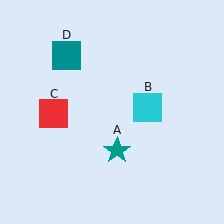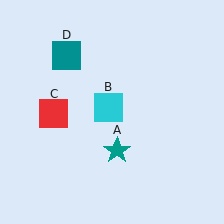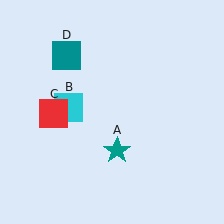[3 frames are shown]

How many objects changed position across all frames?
1 object changed position: cyan square (object B).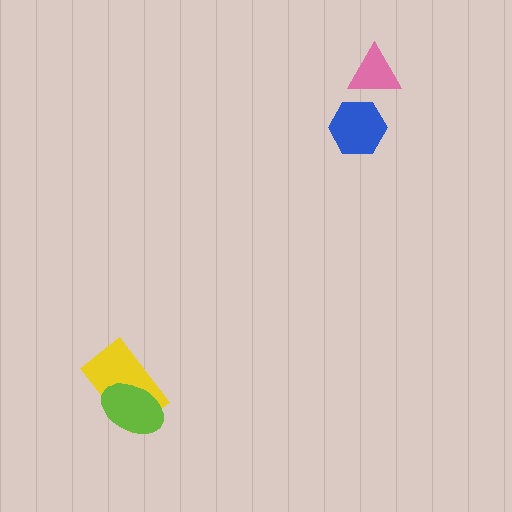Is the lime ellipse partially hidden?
No, no other shape covers it.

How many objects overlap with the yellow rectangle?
1 object overlaps with the yellow rectangle.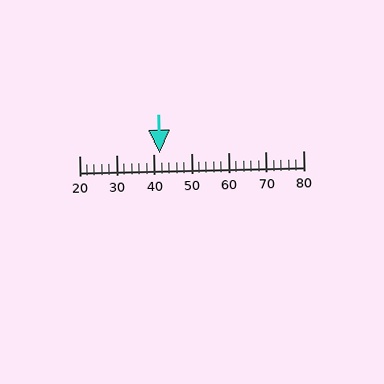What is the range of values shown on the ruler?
The ruler shows values from 20 to 80.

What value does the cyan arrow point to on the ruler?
The cyan arrow points to approximately 42.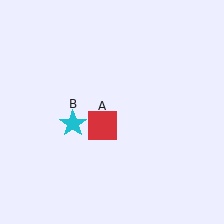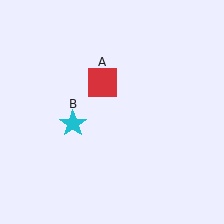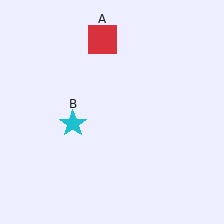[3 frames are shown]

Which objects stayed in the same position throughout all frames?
Cyan star (object B) remained stationary.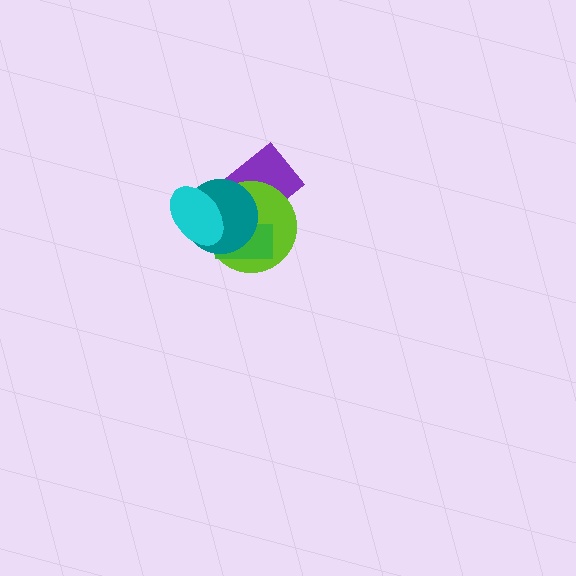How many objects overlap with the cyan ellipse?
4 objects overlap with the cyan ellipse.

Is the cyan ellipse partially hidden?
No, no other shape covers it.